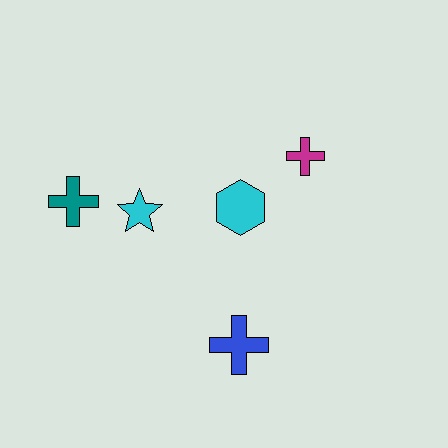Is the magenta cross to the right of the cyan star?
Yes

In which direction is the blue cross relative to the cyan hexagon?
The blue cross is below the cyan hexagon.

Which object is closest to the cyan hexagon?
The magenta cross is closest to the cyan hexagon.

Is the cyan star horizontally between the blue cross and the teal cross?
Yes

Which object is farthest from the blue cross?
The teal cross is farthest from the blue cross.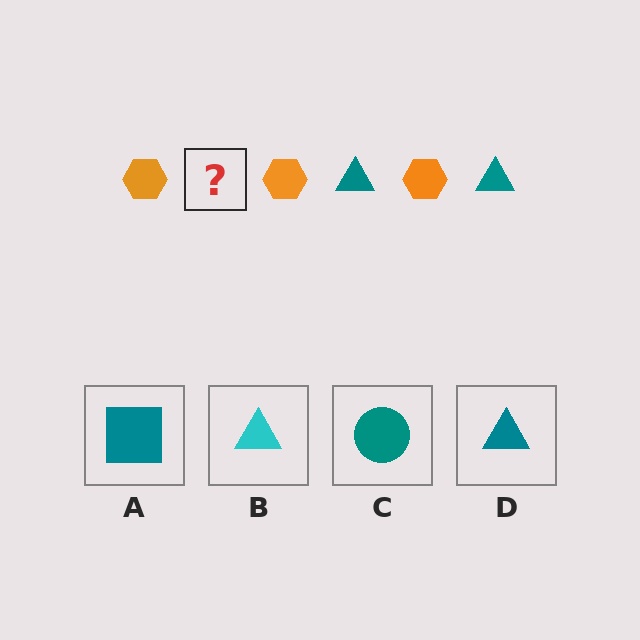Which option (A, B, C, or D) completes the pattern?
D.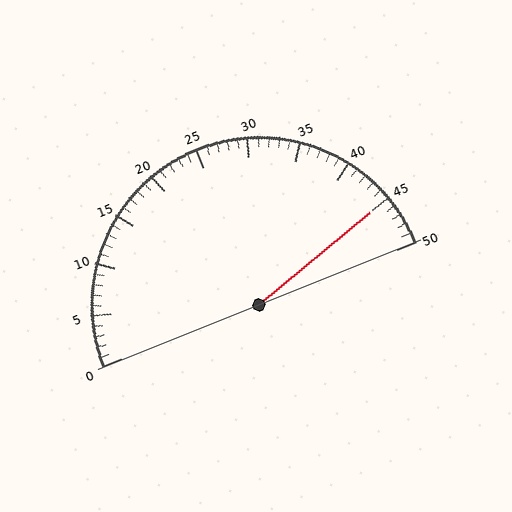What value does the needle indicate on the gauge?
The needle indicates approximately 45.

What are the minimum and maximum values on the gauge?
The gauge ranges from 0 to 50.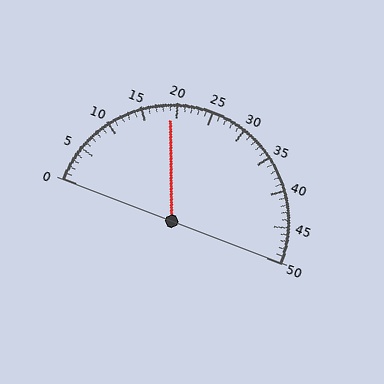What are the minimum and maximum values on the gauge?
The gauge ranges from 0 to 50.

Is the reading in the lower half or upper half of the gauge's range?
The reading is in the lower half of the range (0 to 50).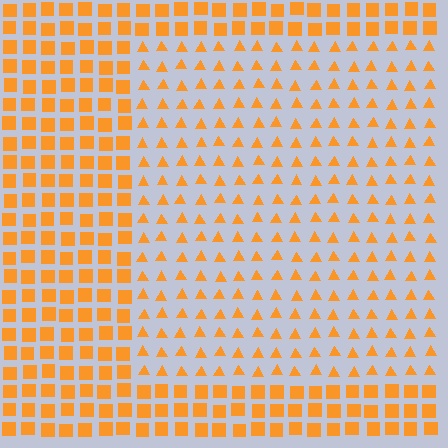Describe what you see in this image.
The image is filled with small orange elements arranged in a uniform grid. A rectangle-shaped region contains triangles, while the surrounding area contains squares. The boundary is defined purely by the change in element shape.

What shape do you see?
I see a rectangle.